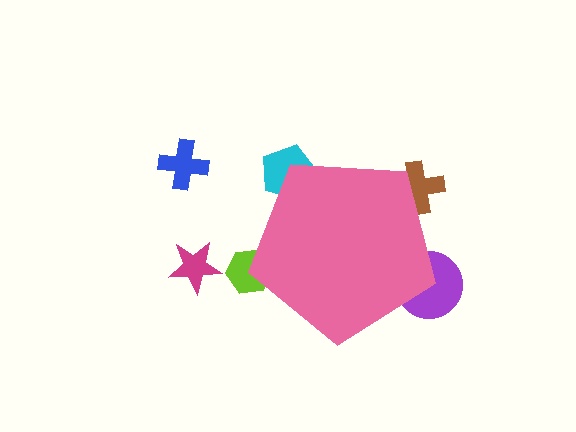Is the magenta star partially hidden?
No, the magenta star is fully visible.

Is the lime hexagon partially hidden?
Yes, the lime hexagon is partially hidden behind the pink pentagon.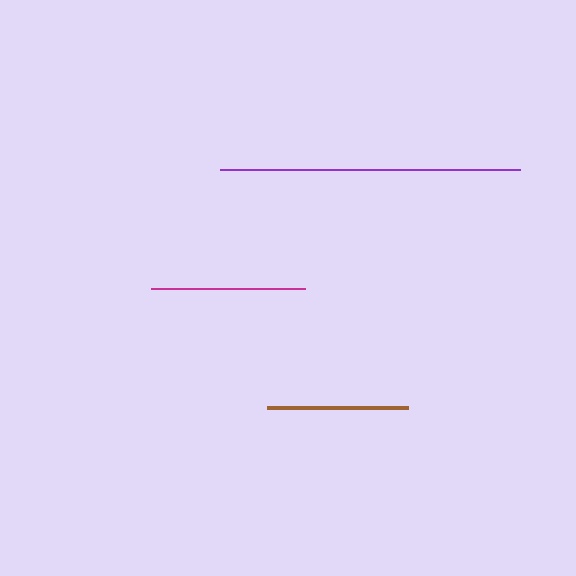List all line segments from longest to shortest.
From longest to shortest: purple, magenta, brown.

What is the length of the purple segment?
The purple segment is approximately 300 pixels long.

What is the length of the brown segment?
The brown segment is approximately 140 pixels long.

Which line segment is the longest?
The purple line is the longest at approximately 300 pixels.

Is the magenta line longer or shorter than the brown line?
The magenta line is longer than the brown line.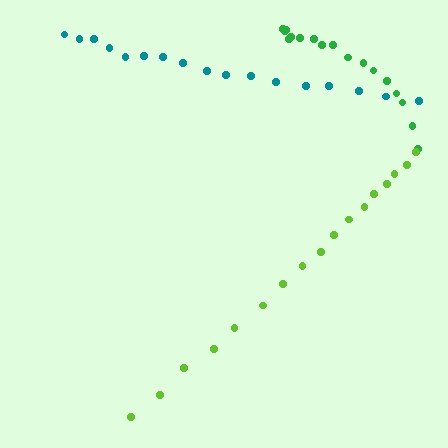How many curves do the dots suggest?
There are 3 distinct paths.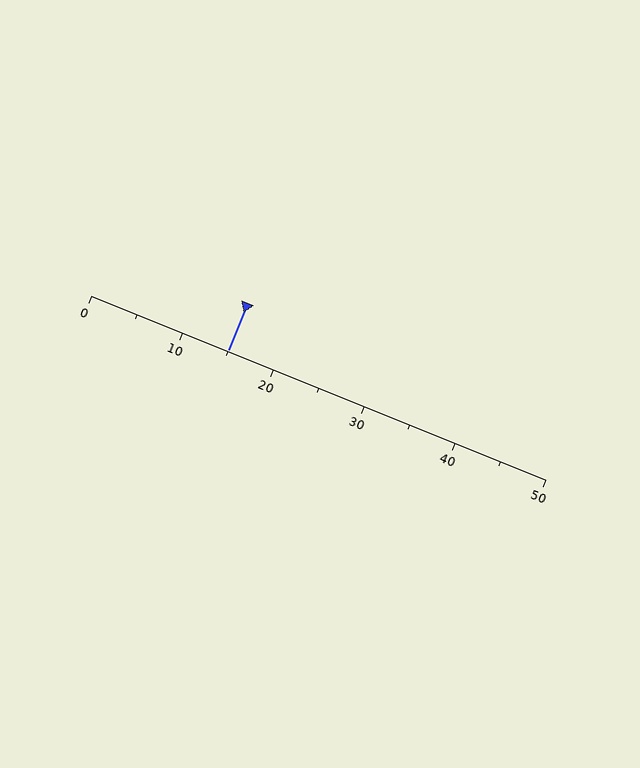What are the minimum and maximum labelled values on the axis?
The axis runs from 0 to 50.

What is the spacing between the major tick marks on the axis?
The major ticks are spaced 10 apart.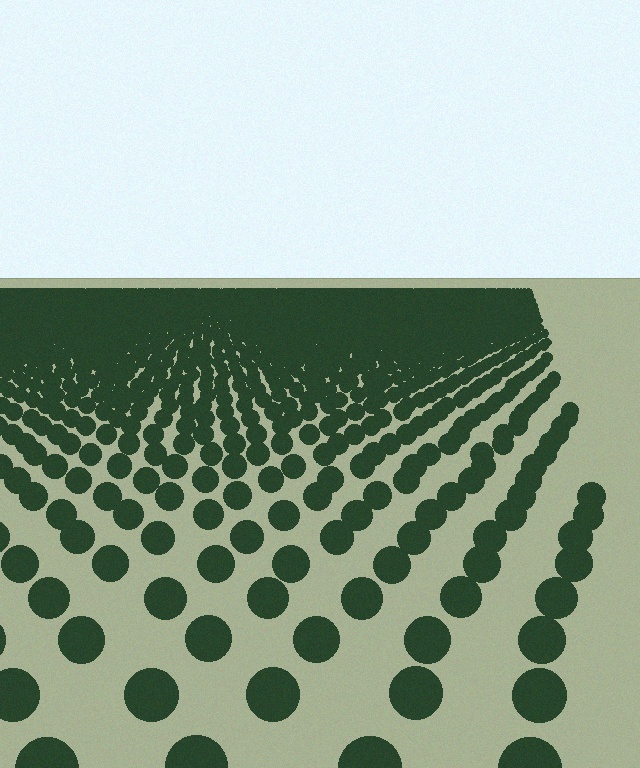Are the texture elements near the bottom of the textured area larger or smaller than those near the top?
Larger. Near the bottom, elements are closer to the viewer and appear at a bigger on-screen size.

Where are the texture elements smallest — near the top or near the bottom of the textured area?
Near the top.